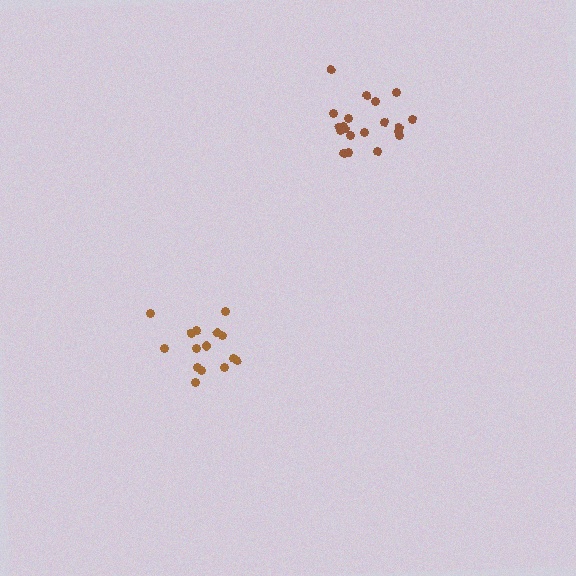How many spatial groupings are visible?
There are 2 spatial groupings.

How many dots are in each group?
Group 1: 20 dots, Group 2: 15 dots (35 total).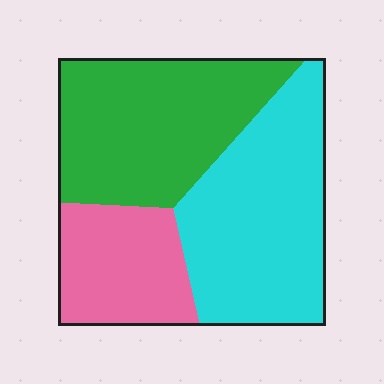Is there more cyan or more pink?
Cyan.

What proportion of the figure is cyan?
Cyan covers 41% of the figure.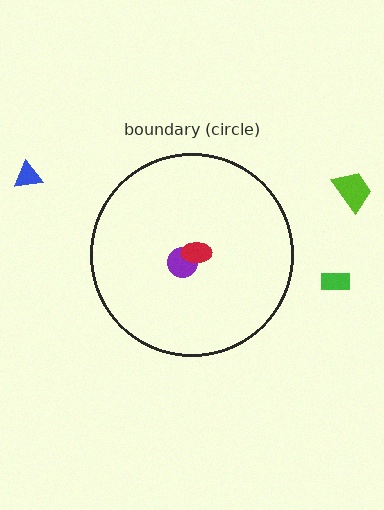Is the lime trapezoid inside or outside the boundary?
Outside.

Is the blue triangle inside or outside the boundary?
Outside.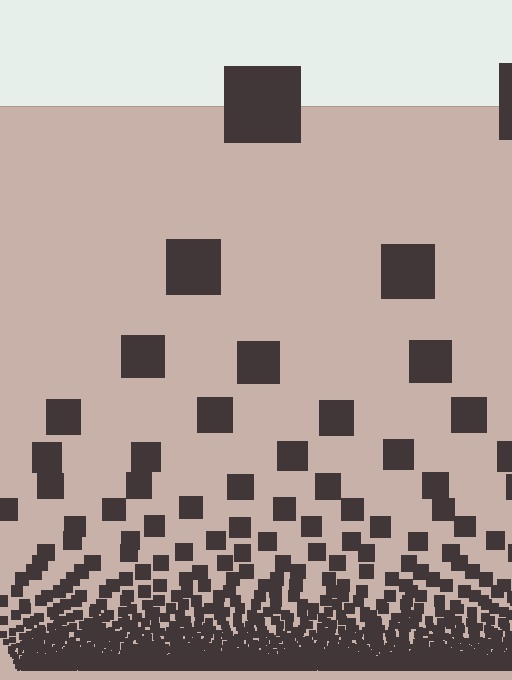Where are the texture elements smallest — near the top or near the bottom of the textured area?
Near the bottom.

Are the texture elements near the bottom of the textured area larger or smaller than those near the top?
Smaller. The gradient is inverted — elements near the bottom are smaller and denser.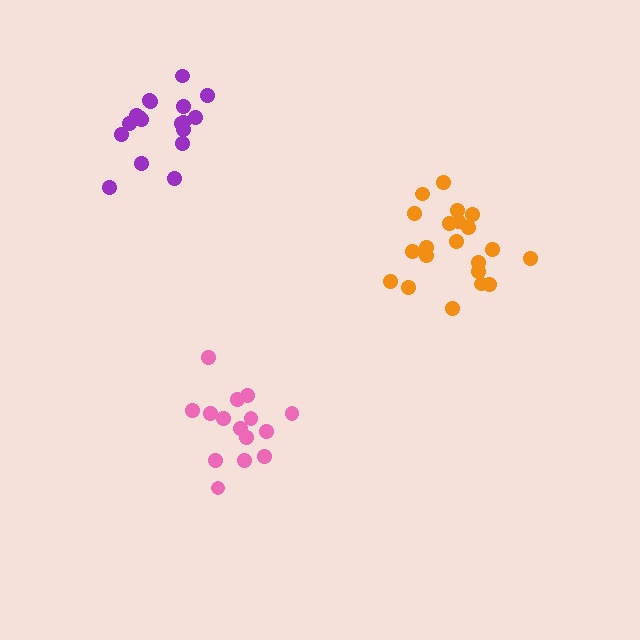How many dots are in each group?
Group 1: 18 dots, Group 2: 21 dots, Group 3: 15 dots (54 total).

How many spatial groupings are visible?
There are 3 spatial groupings.